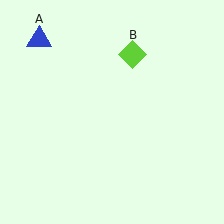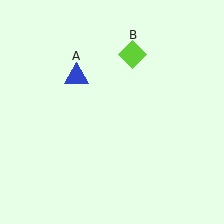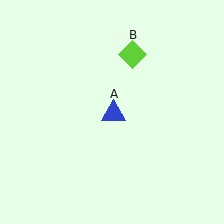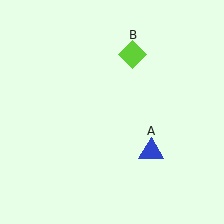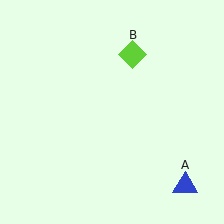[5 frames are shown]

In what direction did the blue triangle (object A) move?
The blue triangle (object A) moved down and to the right.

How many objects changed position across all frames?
1 object changed position: blue triangle (object A).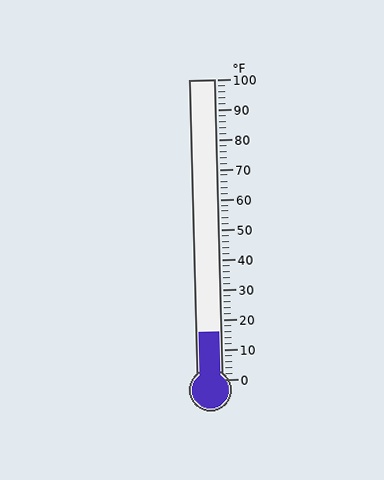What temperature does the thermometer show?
The thermometer shows approximately 16°F.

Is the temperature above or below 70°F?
The temperature is below 70°F.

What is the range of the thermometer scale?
The thermometer scale ranges from 0°F to 100°F.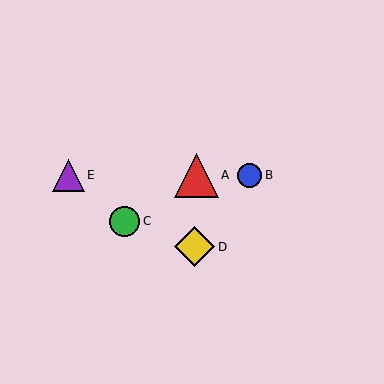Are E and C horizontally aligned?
No, E is at y≈175 and C is at y≈221.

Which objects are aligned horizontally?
Objects A, B, E are aligned horizontally.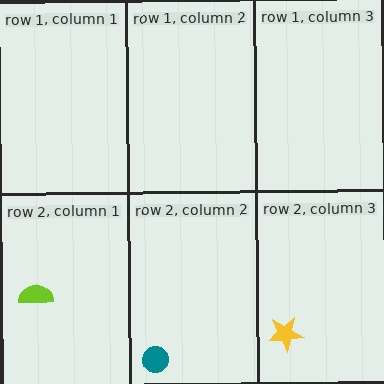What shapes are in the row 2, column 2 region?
The teal circle.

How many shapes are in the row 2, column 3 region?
1.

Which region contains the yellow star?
The row 2, column 3 region.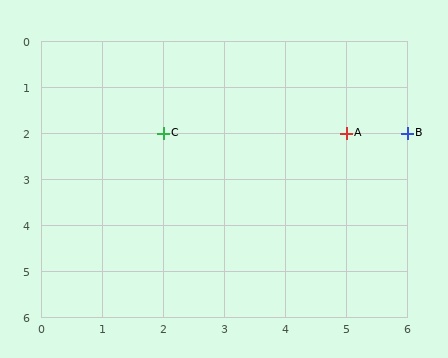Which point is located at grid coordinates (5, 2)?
Point A is at (5, 2).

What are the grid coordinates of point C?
Point C is at grid coordinates (2, 2).